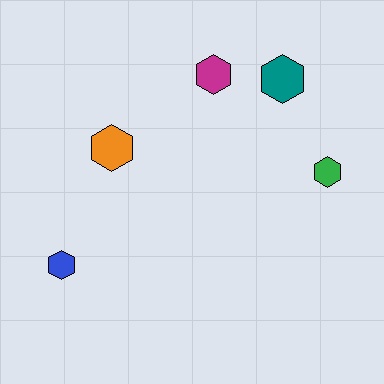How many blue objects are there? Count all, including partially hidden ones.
There is 1 blue object.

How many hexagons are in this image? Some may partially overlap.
There are 5 hexagons.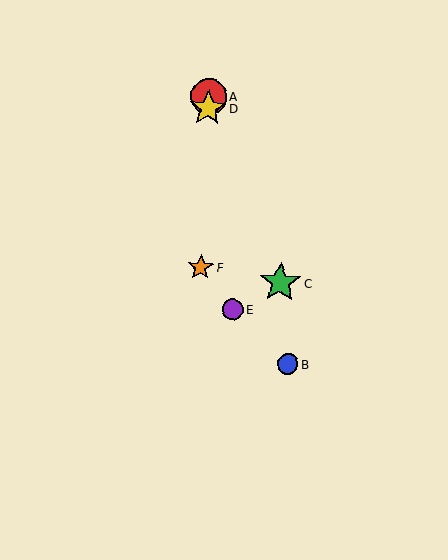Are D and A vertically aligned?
Yes, both are at x≈208.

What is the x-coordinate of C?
Object C is at x≈280.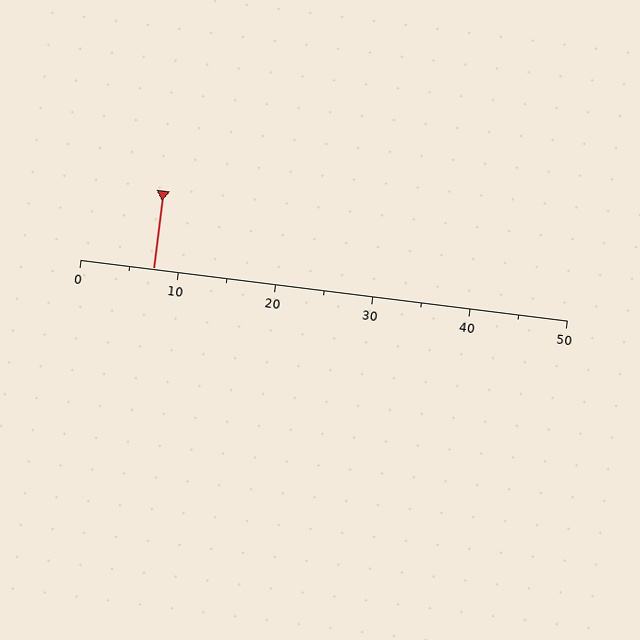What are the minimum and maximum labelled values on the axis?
The axis runs from 0 to 50.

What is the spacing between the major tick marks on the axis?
The major ticks are spaced 10 apart.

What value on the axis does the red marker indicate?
The marker indicates approximately 7.5.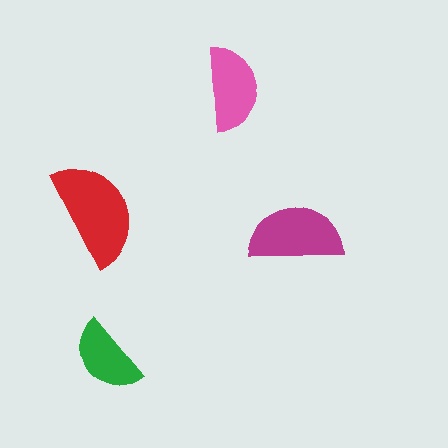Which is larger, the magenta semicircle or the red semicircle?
The red one.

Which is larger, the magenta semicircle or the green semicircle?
The magenta one.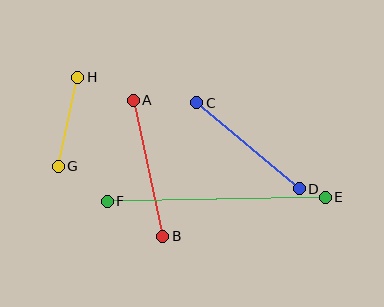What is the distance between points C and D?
The distance is approximately 134 pixels.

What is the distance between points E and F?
The distance is approximately 218 pixels.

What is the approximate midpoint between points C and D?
The midpoint is at approximately (248, 146) pixels.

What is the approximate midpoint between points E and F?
The midpoint is at approximately (216, 199) pixels.